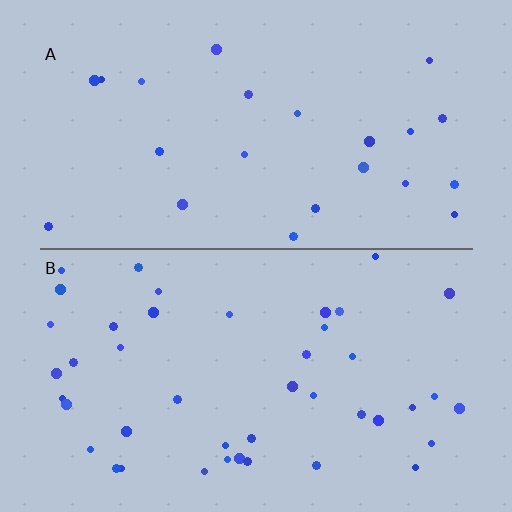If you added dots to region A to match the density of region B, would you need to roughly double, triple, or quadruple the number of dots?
Approximately double.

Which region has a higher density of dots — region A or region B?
B (the bottom).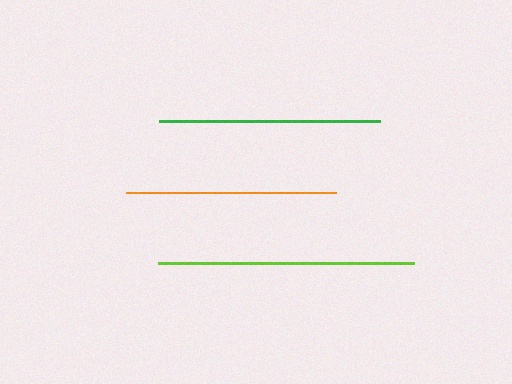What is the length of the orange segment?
The orange segment is approximately 209 pixels long.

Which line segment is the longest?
The lime line is the longest at approximately 256 pixels.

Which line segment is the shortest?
The orange line is the shortest at approximately 209 pixels.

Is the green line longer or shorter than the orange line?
The green line is longer than the orange line.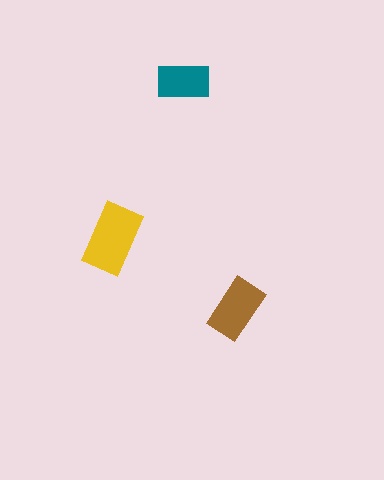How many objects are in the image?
There are 3 objects in the image.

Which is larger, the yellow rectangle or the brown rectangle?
The yellow one.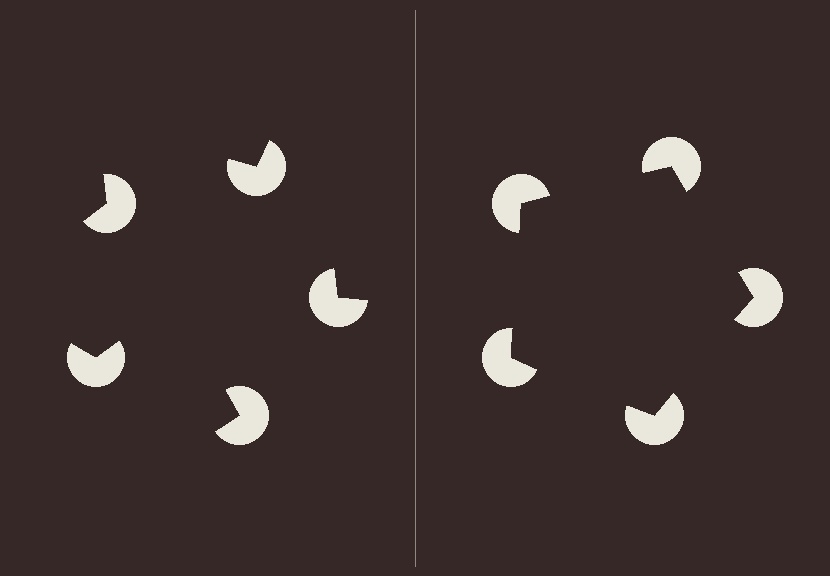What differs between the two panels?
The pac-man discs are positioned identically on both sides; only the wedge orientations differ. On the right they align to a pentagon; on the left they are misaligned.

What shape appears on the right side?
An illusory pentagon.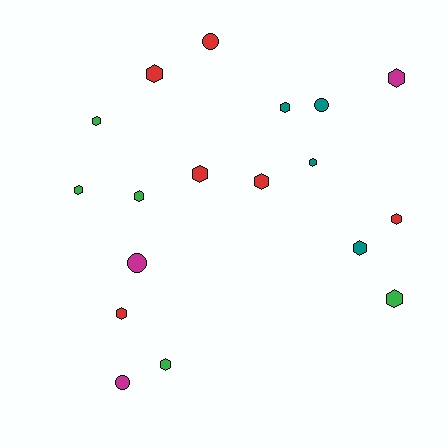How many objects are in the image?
There are 18 objects.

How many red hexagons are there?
There are 5 red hexagons.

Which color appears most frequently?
Red, with 6 objects.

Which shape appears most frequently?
Hexagon, with 14 objects.